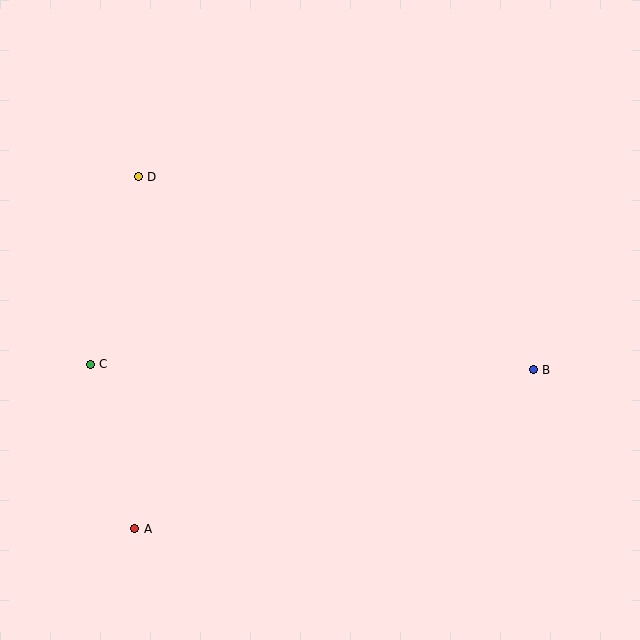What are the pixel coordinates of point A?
Point A is at (135, 529).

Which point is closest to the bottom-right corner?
Point B is closest to the bottom-right corner.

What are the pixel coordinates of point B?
Point B is at (533, 370).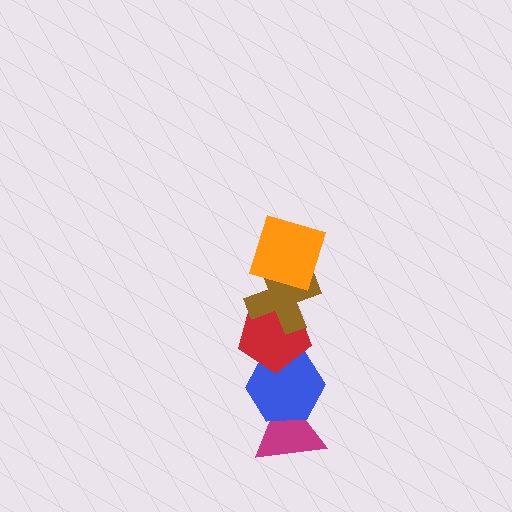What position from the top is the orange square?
The orange square is 1st from the top.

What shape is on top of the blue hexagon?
The red pentagon is on top of the blue hexagon.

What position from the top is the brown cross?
The brown cross is 2nd from the top.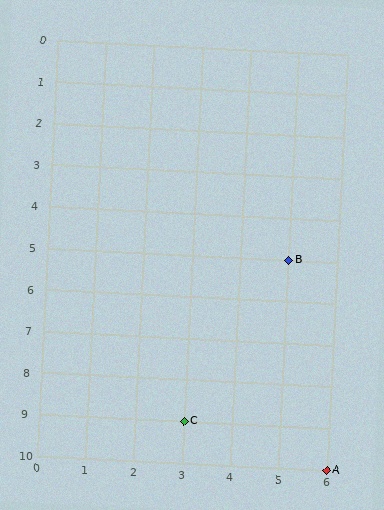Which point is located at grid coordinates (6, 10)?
Point A is at (6, 10).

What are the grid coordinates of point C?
Point C is at grid coordinates (3, 9).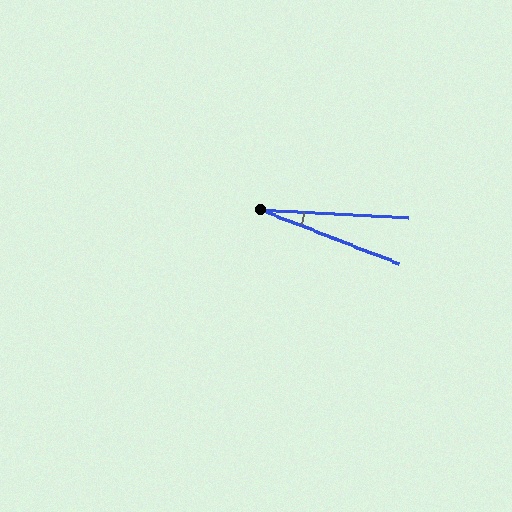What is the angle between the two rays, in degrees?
Approximately 18 degrees.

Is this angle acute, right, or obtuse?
It is acute.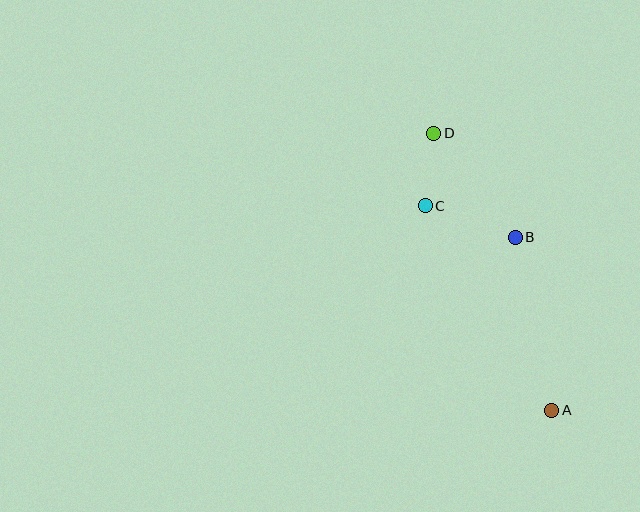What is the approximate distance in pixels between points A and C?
The distance between A and C is approximately 240 pixels.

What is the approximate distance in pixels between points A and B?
The distance between A and B is approximately 177 pixels.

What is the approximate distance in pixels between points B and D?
The distance between B and D is approximately 132 pixels.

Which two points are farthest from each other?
Points A and D are farthest from each other.